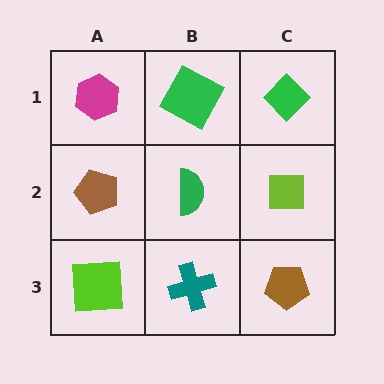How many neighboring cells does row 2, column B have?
4.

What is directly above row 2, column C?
A green diamond.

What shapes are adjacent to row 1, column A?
A brown pentagon (row 2, column A), a green square (row 1, column B).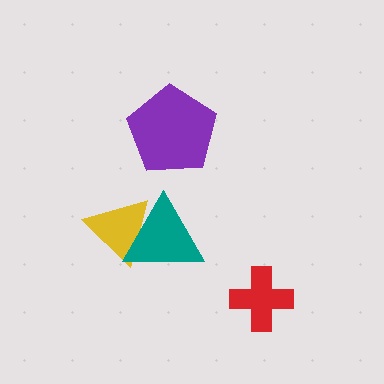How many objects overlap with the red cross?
0 objects overlap with the red cross.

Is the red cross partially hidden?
No, no other shape covers it.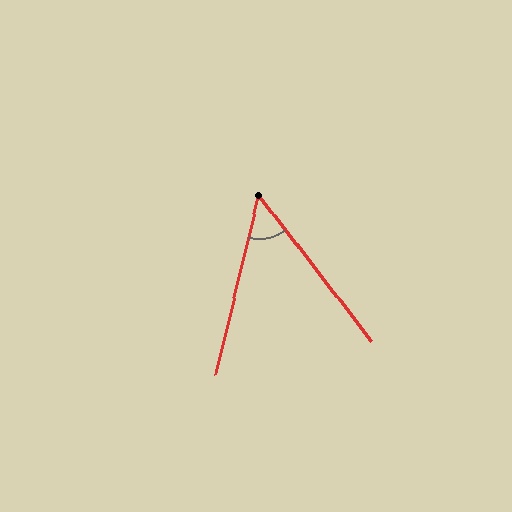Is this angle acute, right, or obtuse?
It is acute.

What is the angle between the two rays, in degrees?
Approximately 51 degrees.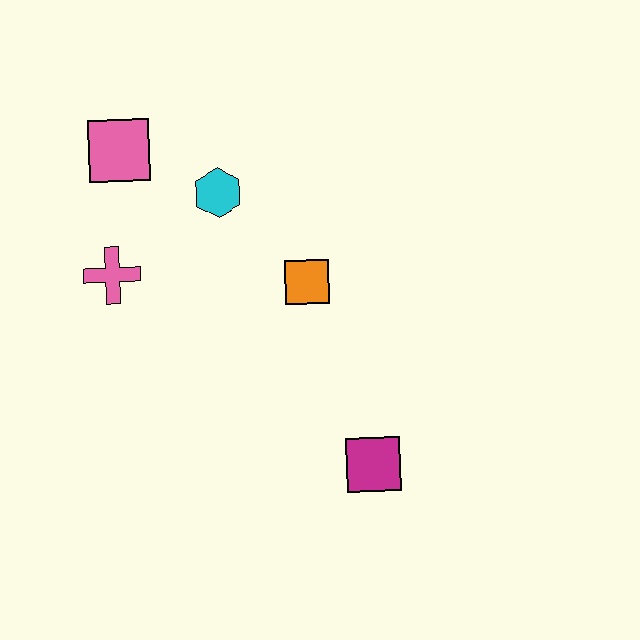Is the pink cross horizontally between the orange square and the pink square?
No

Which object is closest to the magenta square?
The orange square is closest to the magenta square.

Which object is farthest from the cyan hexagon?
The magenta square is farthest from the cyan hexagon.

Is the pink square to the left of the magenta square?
Yes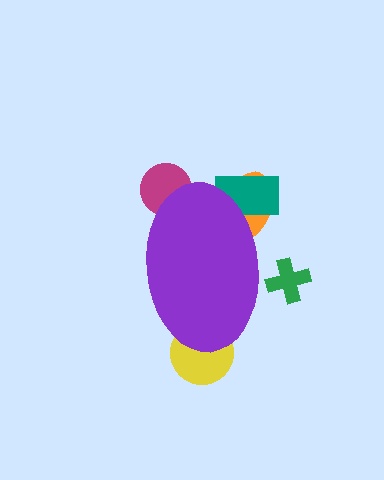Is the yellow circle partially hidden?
Yes, the yellow circle is partially hidden behind the purple ellipse.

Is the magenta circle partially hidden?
Yes, the magenta circle is partially hidden behind the purple ellipse.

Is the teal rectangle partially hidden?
Yes, the teal rectangle is partially hidden behind the purple ellipse.